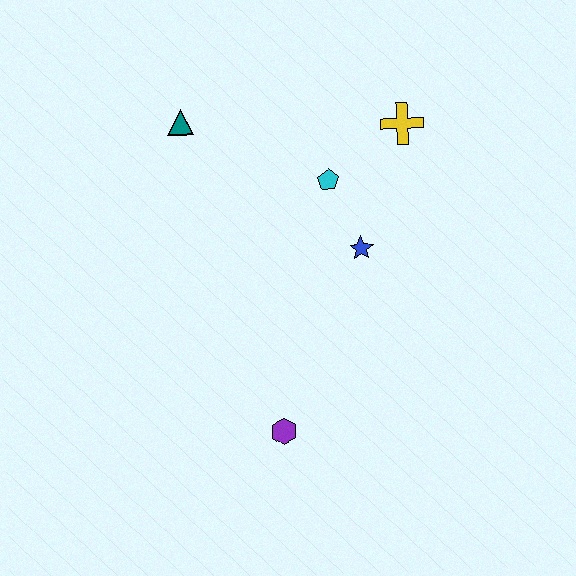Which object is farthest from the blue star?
The teal triangle is farthest from the blue star.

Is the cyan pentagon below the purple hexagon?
No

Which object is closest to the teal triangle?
The cyan pentagon is closest to the teal triangle.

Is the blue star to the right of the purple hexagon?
Yes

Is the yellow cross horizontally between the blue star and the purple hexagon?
No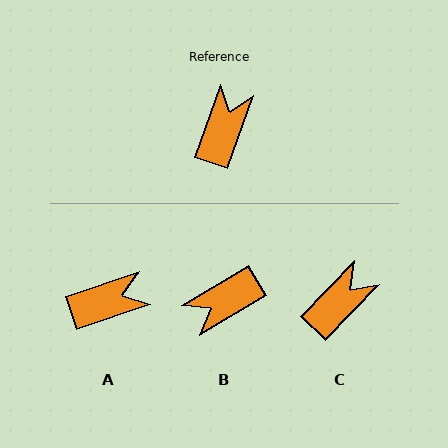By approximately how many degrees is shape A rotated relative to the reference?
Approximately 52 degrees clockwise.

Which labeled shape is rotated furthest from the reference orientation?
B, about 140 degrees away.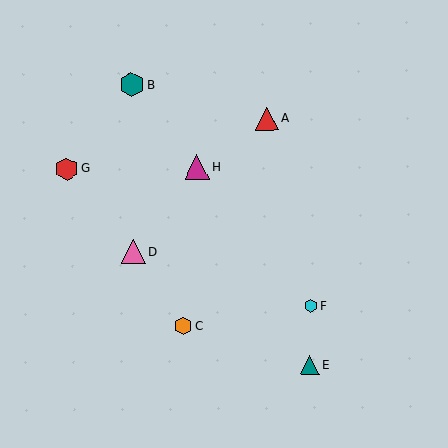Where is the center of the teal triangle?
The center of the teal triangle is at (310, 365).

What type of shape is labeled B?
Shape B is a teal hexagon.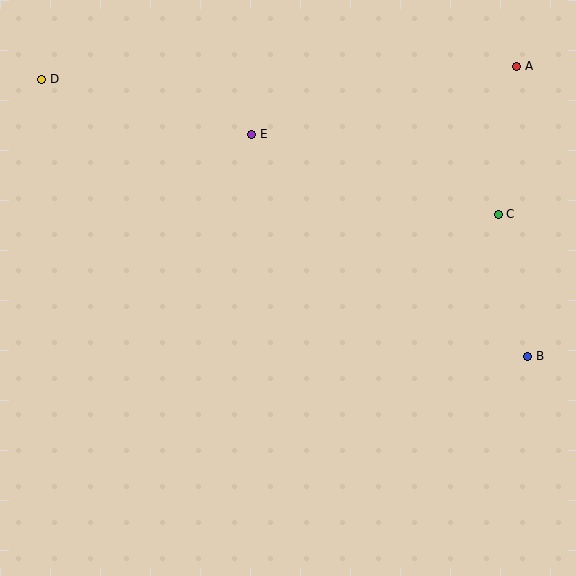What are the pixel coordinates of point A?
Point A is at (517, 66).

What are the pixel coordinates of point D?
Point D is at (42, 79).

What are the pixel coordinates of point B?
Point B is at (528, 356).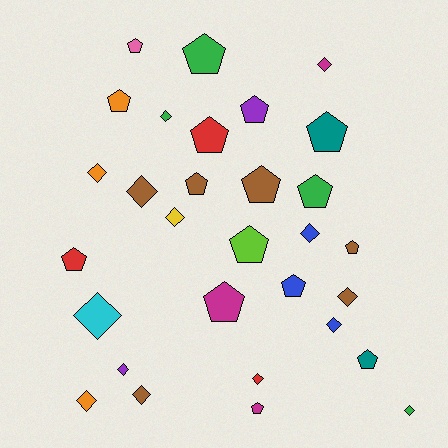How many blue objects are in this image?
There are 3 blue objects.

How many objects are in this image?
There are 30 objects.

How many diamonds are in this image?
There are 14 diamonds.